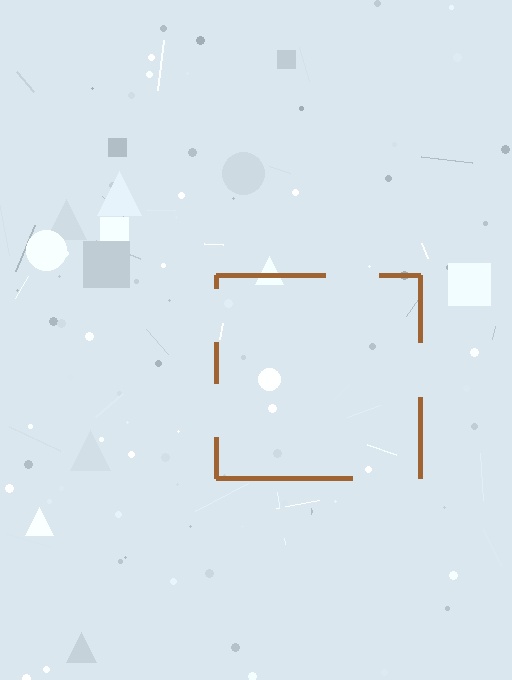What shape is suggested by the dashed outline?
The dashed outline suggests a square.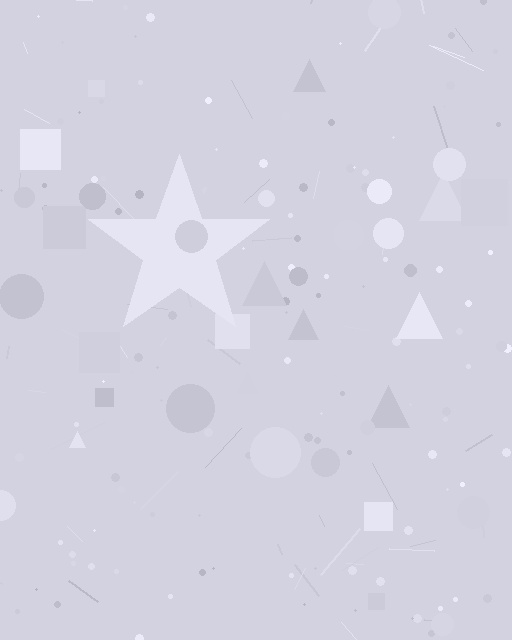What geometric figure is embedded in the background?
A star is embedded in the background.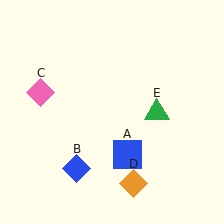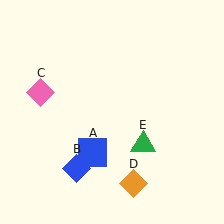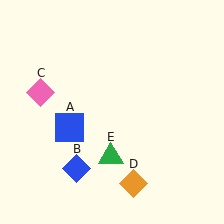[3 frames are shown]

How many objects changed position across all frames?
2 objects changed position: blue square (object A), green triangle (object E).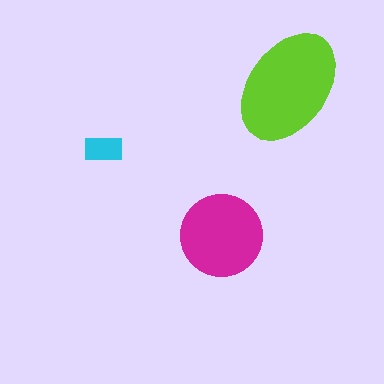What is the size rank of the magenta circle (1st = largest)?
2nd.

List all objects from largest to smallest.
The lime ellipse, the magenta circle, the cyan rectangle.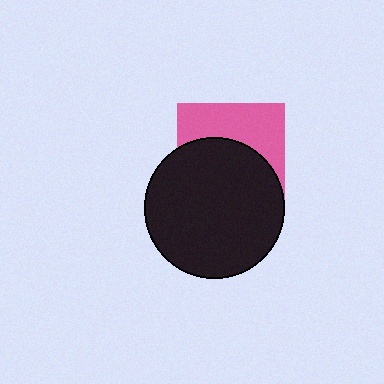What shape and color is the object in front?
The object in front is a black circle.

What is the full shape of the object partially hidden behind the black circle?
The partially hidden object is a pink square.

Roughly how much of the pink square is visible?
A small part of it is visible (roughly 42%).